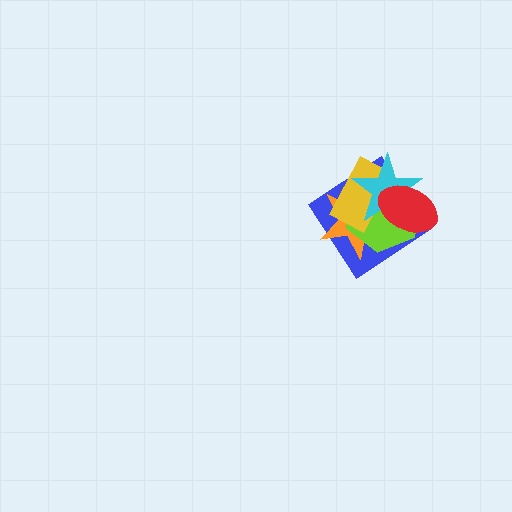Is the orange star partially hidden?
Yes, it is partially covered by another shape.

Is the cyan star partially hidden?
Yes, it is partially covered by another shape.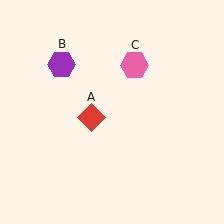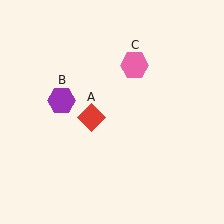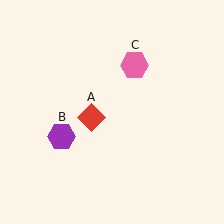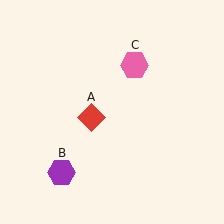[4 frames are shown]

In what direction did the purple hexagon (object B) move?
The purple hexagon (object B) moved down.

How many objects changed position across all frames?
1 object changed position: purple hexagon (object B).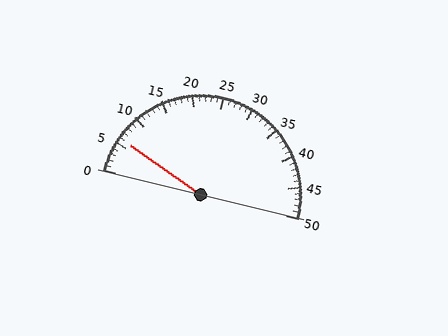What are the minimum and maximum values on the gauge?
The gauge ranges from 0 to 50.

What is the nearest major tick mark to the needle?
The nearest major tick mark is 5.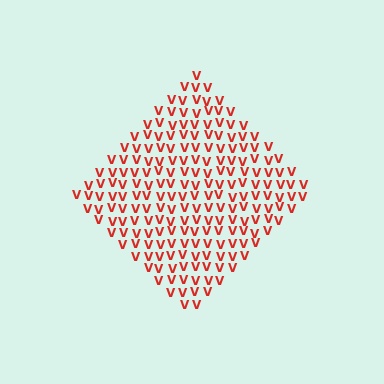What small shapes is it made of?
It is made of small letter V's.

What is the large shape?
The large shape is a diamond.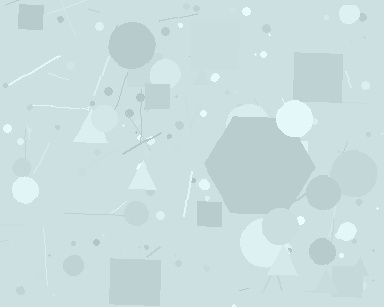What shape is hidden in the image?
A hexagon is hidden in the image.